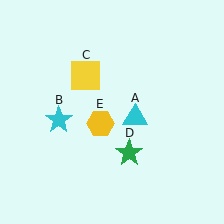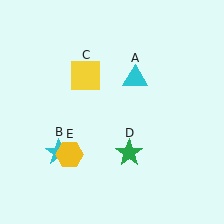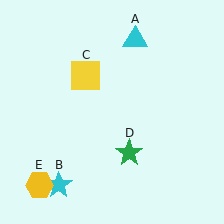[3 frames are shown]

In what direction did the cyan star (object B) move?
The cyan star (object B) moved down.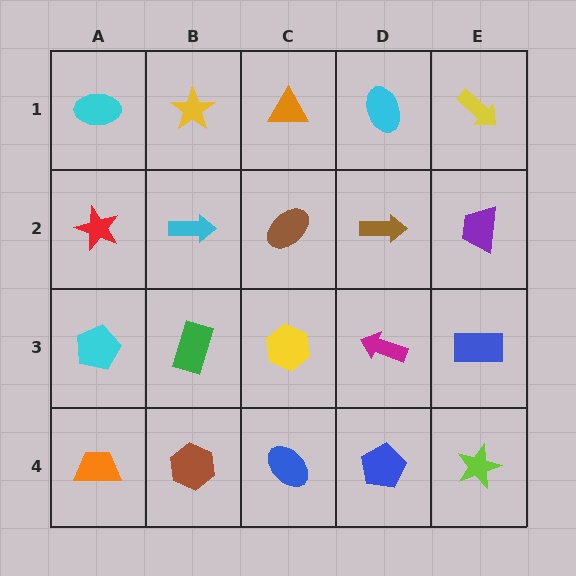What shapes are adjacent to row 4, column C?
A yellow hexagon (row 3, column C), a brown hexagon (row 4, column B), a blue pentagon (row 4, column D).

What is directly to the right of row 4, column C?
A blue pentagon.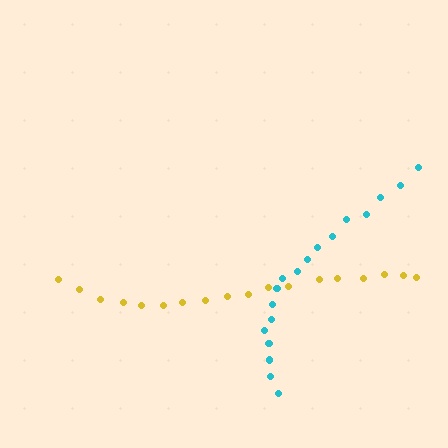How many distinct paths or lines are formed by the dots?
There are 2 distinct paths.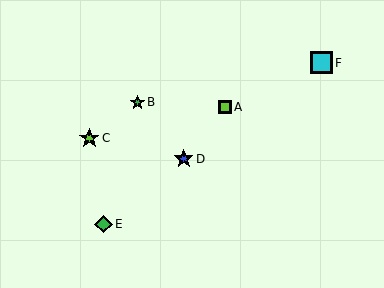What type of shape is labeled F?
Shape F is a cyan square.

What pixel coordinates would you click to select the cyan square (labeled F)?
Click at (321, 63) to select the cyan square F.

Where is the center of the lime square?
The center of the lime square is at (225, 107).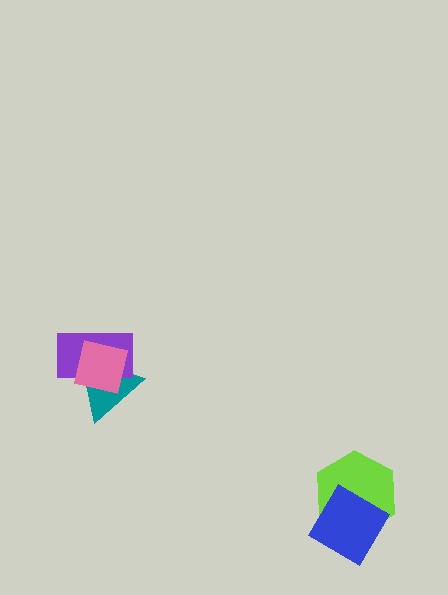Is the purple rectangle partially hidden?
Yes, it is partially covered by another shape.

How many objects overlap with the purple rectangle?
2 objects overlap with the purple rectangle.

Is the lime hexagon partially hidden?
Yes, it is partially covered by another shape.